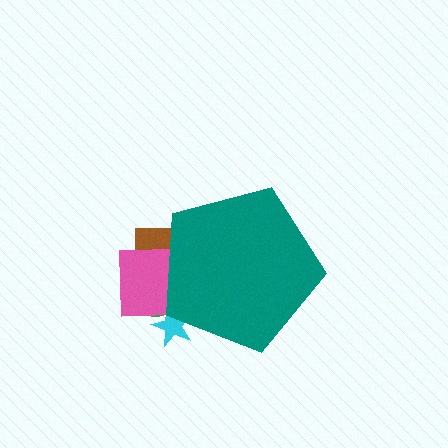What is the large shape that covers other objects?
A teal pentagon.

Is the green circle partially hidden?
Yes, the green circle is partially hidden behind the teal pentagon.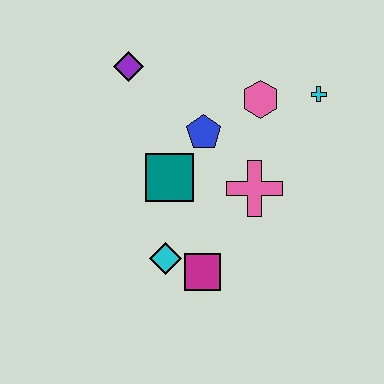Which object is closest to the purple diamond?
The blue pentagon is closest to the purple diamond.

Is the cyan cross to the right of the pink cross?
Yes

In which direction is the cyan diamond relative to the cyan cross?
The cyan diamond is below the cyan cross.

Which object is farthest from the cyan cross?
The cyan diamond is farthest from the cyan cross.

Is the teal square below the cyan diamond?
No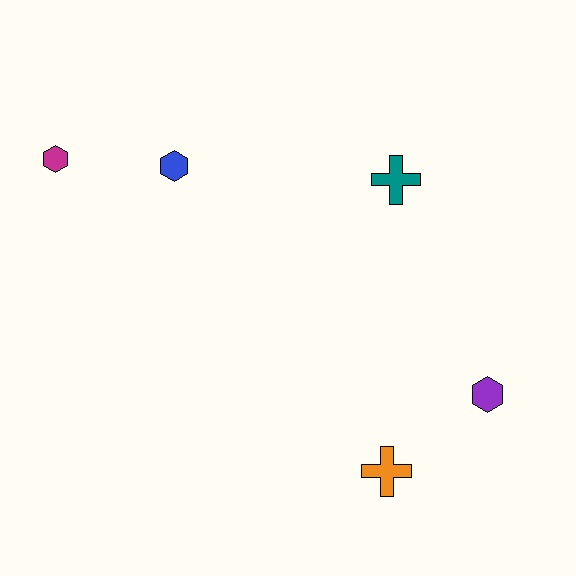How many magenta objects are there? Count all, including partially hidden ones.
There is 1 magenta object.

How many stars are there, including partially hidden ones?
There are no stars.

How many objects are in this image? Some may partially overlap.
There are 5 objects.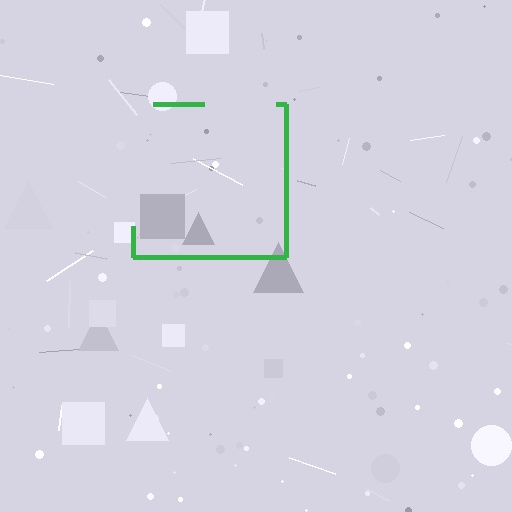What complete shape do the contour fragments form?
The contour fragments form a square.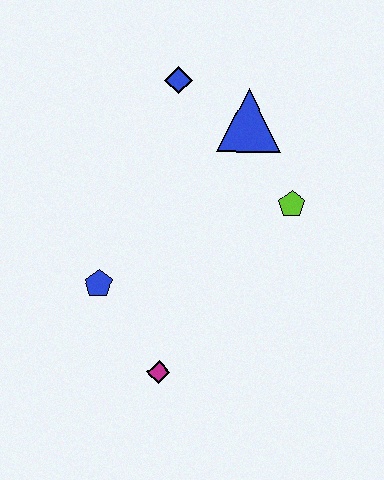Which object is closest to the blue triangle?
The blue diamond is closest to the blue triangle.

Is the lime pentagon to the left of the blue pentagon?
No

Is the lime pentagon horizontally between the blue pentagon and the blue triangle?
No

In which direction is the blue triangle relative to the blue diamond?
The blue triangle is to the right of the blue diamond.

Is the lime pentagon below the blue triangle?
Yes